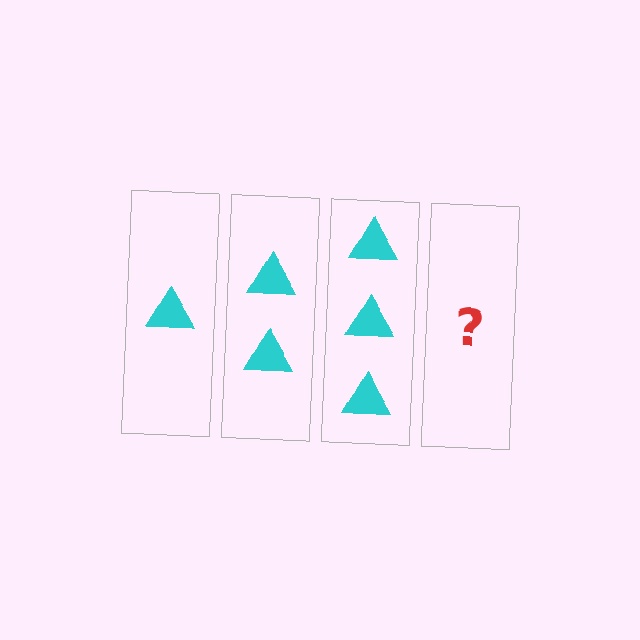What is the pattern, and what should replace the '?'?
The pattern is that each step adds one more triangle. The '?' should be 4 triangles.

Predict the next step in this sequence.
The next step is 4 triangles.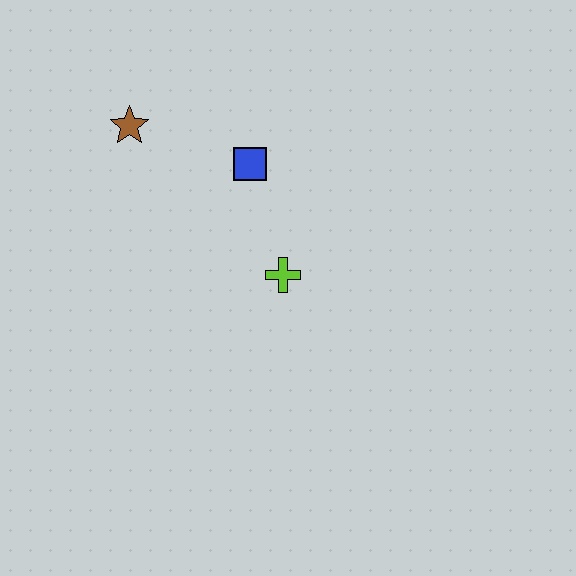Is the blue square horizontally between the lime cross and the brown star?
Yes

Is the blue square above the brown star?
No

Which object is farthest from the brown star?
The lime cross is farthest from the brown star.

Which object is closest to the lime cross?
The blue square is closest to the lime cross.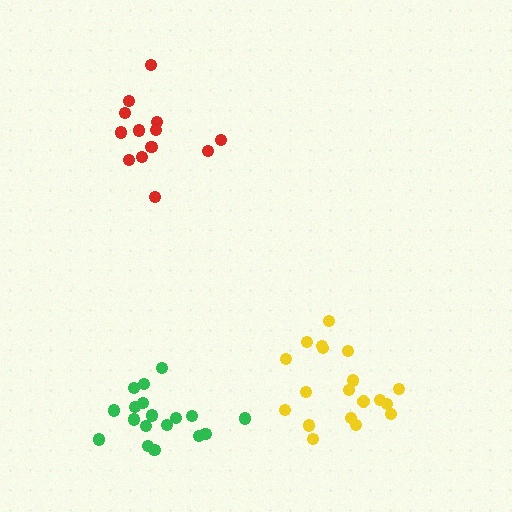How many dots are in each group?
Group 1: 13 dots, Group 2: 18 dots, Group 3: 19 dots (50 total).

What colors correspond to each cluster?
The clusters are colored: red, green, yellow.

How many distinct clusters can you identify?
There are 3 distinct clusters.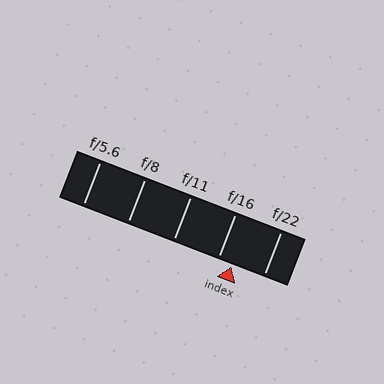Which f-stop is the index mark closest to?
The index mark is closest to f/16.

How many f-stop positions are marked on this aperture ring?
There are 5 f-stop positions marked.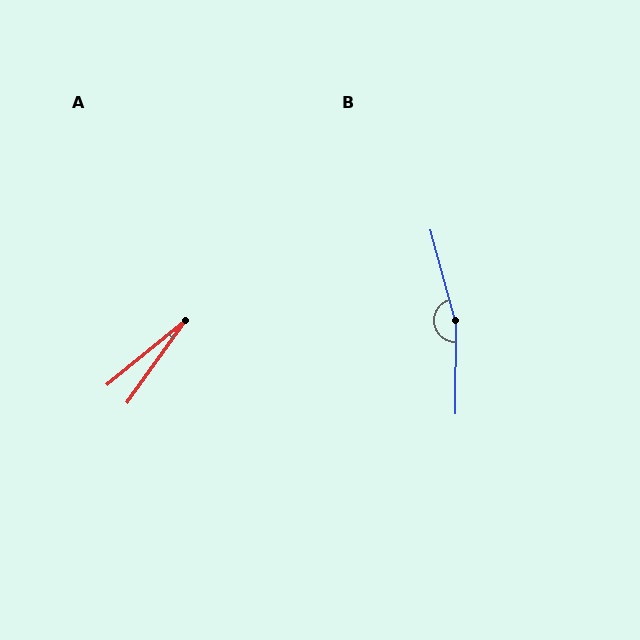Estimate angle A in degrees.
Approximately 15 degrees.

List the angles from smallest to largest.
A (15°), B (165°).